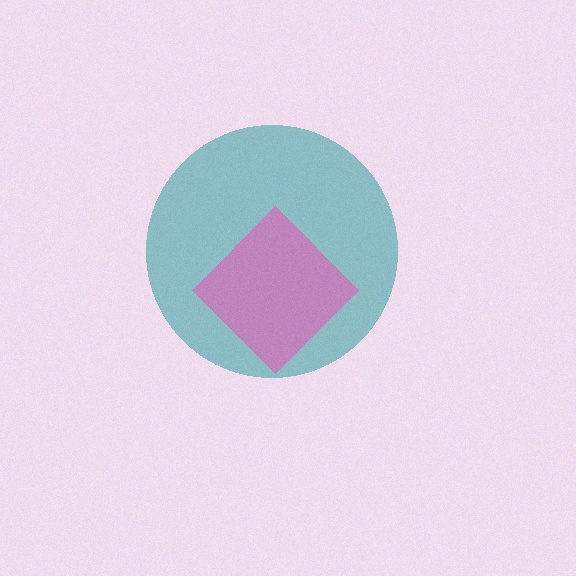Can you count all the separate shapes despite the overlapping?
Yes, there are 2 separate shapes.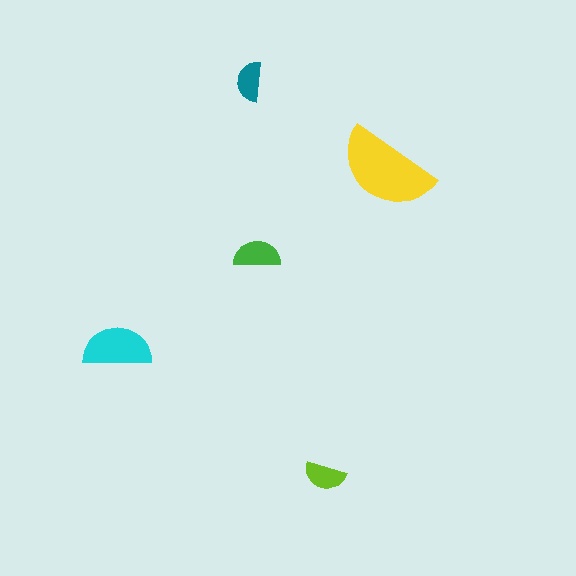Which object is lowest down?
The lime semicircle is bottommost.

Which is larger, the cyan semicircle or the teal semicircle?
The cyan one.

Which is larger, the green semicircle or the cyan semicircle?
The cyan one.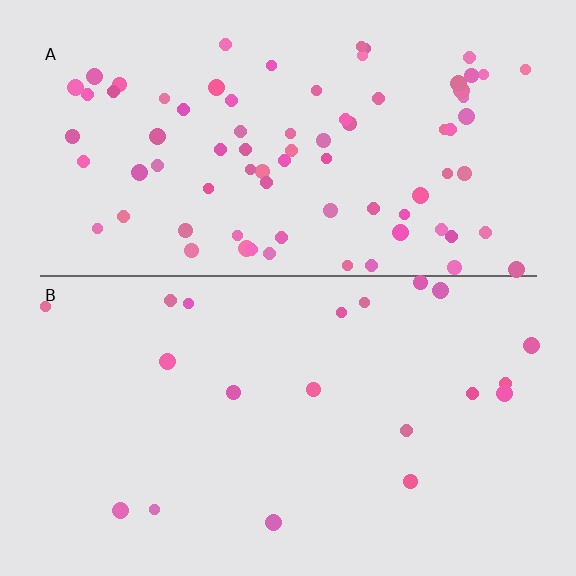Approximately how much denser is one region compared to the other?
Approximately 4.0× — region A over region B.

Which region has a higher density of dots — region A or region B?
A (the top).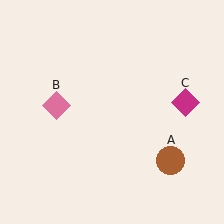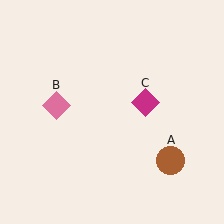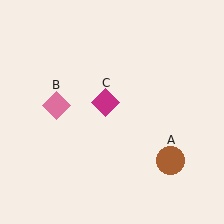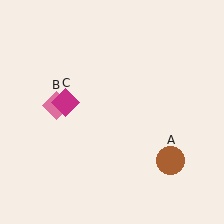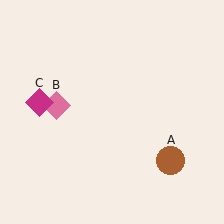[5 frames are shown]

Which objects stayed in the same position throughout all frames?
Brown circle (object A) and pink diamond (object B) remained stationary.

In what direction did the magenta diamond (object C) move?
The magenta diamond (object C) moved left.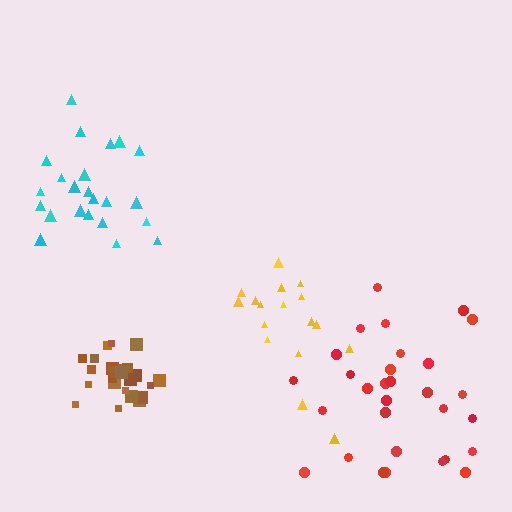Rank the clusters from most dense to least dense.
brown, cyan, red, yellow.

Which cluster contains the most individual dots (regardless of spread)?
Red (30).